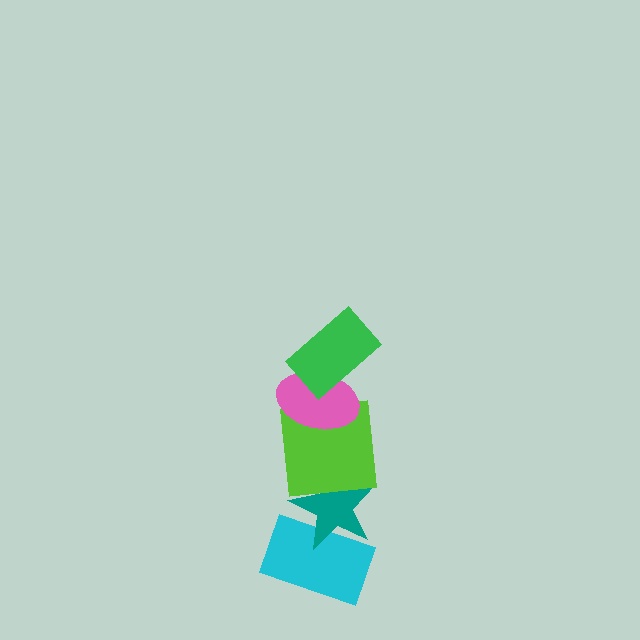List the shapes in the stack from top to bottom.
From top to bottom: the green rectangle, the pink ellipse, the lime square, the teal star, the cyan rectangle.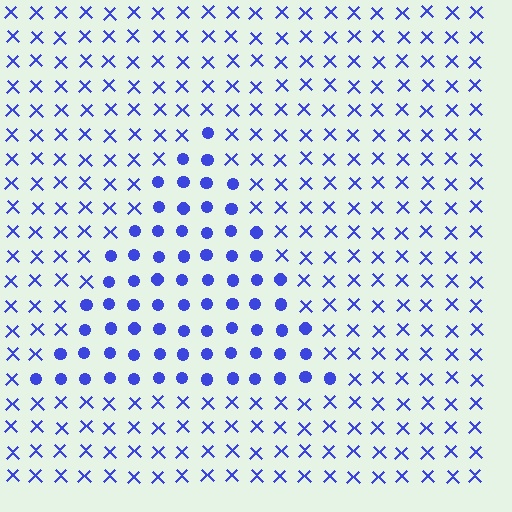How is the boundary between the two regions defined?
The boundary is defined by a change in element shape: circles inside vs. X marks outside. All elements share the same color and spacing.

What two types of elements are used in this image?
The image uses circles inside the triangle region and X marks outside it.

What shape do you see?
I see a triangle.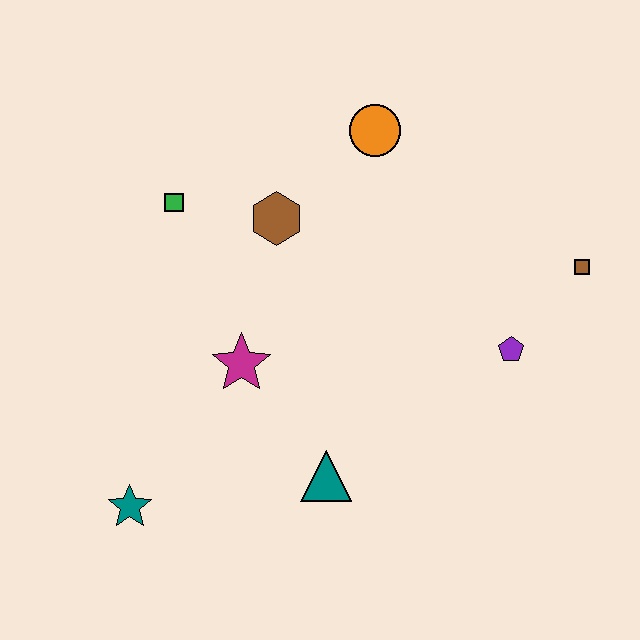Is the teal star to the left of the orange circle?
Yes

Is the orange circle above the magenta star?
Yes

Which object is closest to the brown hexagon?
The green square is closest to the brown hexagon.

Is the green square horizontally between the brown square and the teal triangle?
No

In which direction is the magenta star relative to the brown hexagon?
The magenta star is below the brown hexagon.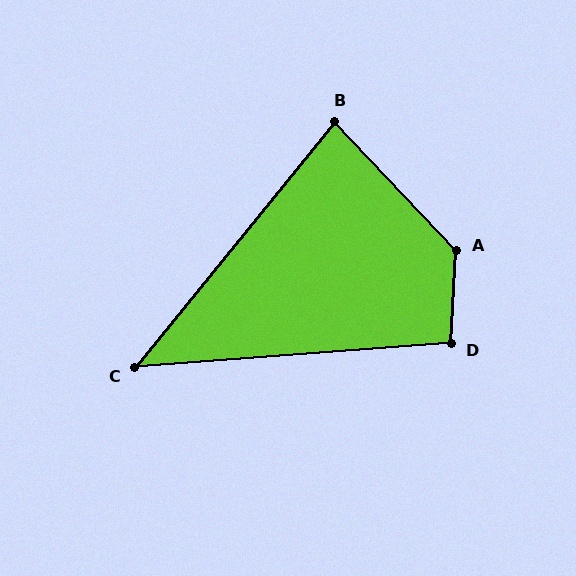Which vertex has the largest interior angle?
A, at approximately 133 degrees.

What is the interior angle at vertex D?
Approximately 97 degrees (obtuse).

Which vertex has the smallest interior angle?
C, at approximately 47 degrees.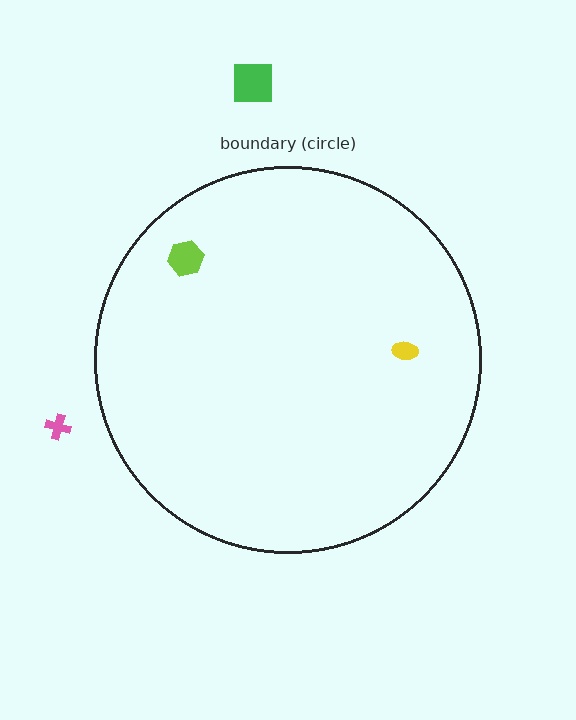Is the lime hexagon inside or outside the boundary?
Inside.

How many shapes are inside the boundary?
2 inside, 2 outside.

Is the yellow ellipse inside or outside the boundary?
Inside.